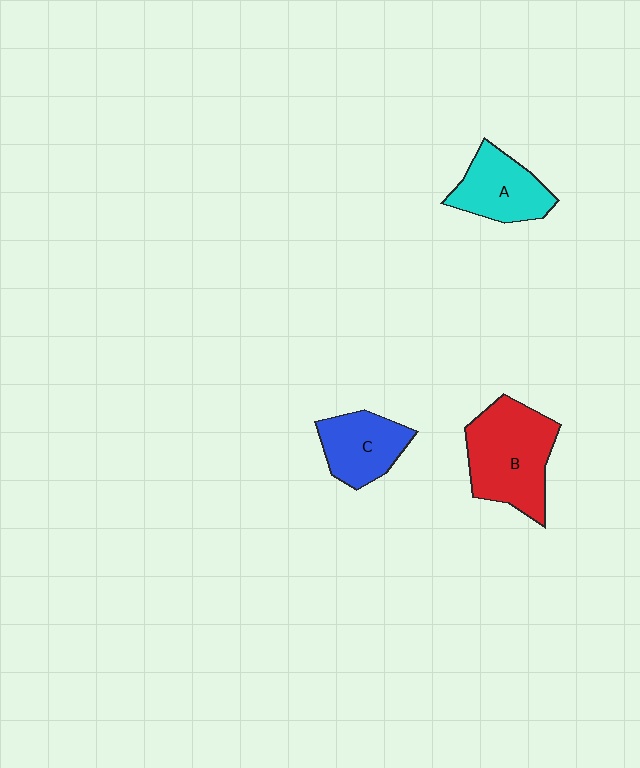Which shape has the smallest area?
Shape C (blue).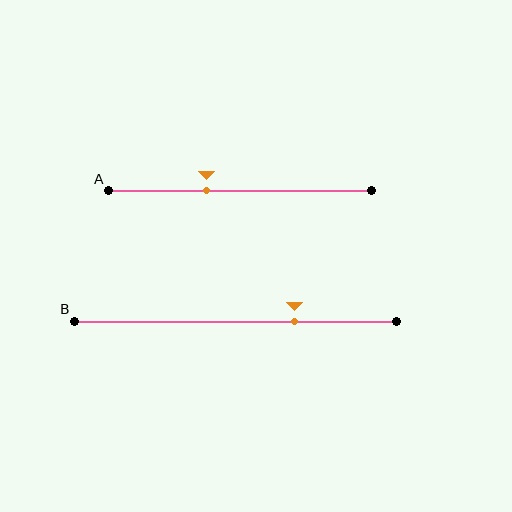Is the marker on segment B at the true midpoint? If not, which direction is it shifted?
No, the marker on segment B is shifted to the right by about 18% of the segment length.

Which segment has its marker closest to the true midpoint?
Segment A has its marker closest to the true midpoint.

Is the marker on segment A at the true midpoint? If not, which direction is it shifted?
No, the marker on segment A is shifted to the left by about 13% of the segment length.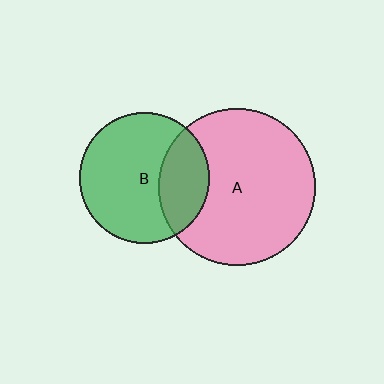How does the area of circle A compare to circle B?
Approximately 1.4 times.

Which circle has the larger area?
Circle A (pink).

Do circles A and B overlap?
Yes.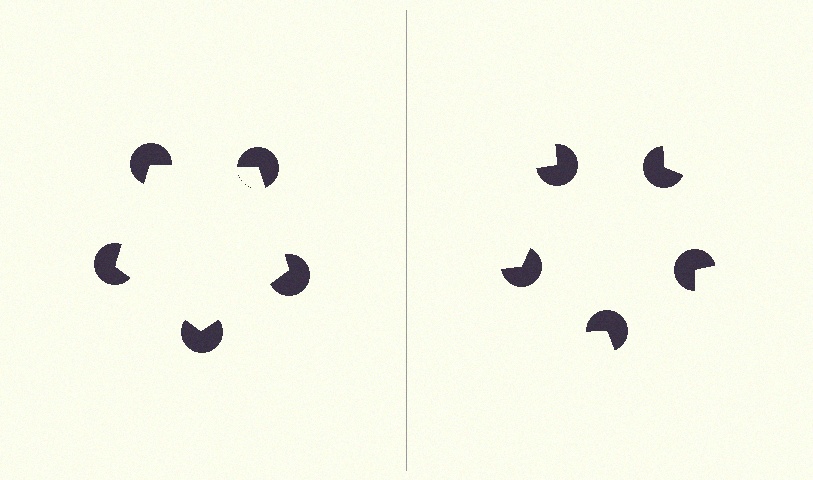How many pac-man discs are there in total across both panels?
10 — 5 on each side.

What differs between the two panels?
The pac-man discs are positioned identically on both sides; only the wedge orientations differ. On the left they align to a pentagon; on the right they are misaligned.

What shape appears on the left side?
An illusory pentagon.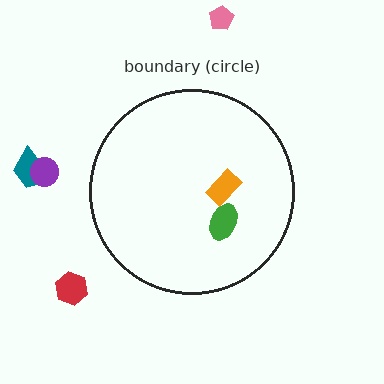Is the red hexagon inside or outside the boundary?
Outside.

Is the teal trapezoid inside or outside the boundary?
Outside.